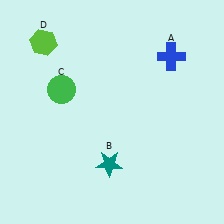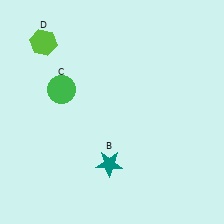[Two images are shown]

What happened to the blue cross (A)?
The blue cross (A) was removed in Image 2. It was in the top-right area of Image 1.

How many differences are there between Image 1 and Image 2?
There is 1 difference between the two images.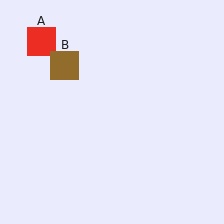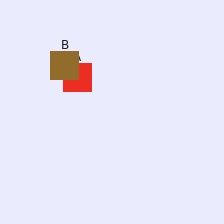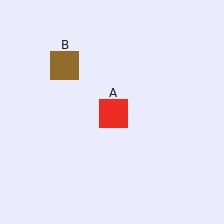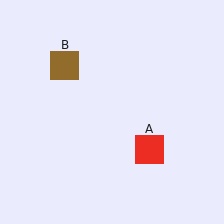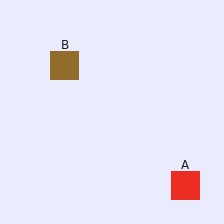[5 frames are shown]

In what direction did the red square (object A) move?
The red square (object A) moved down and to the right.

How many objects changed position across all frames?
1 object changed position: red square (object A).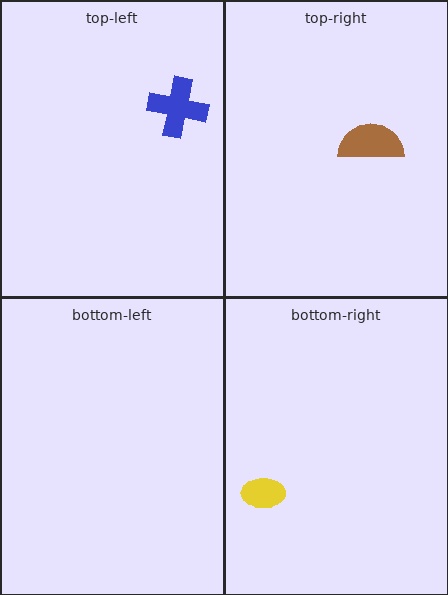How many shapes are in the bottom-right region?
1.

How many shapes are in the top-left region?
1.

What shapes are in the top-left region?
The blue cross.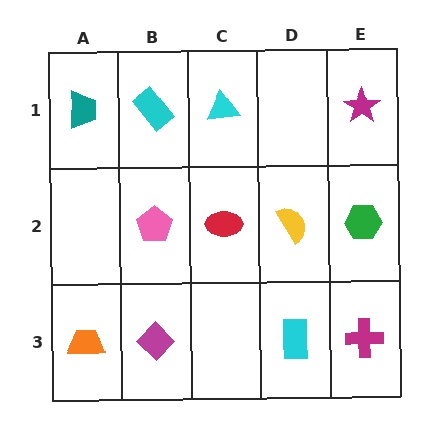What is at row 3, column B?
A magenta diamond.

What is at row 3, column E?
A magenta cross.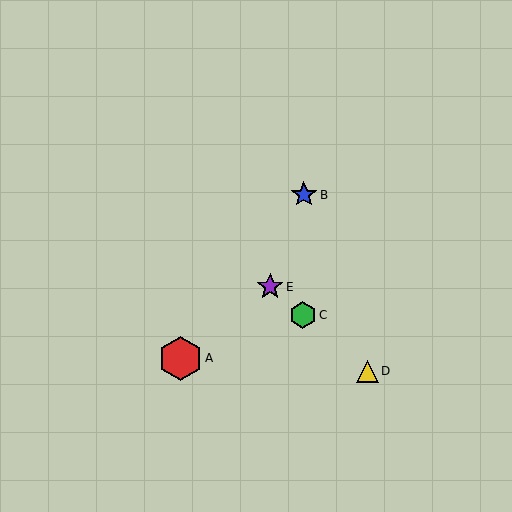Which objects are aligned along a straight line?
Objects C, D, E are aligned along a straight line.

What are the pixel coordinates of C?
Object C is at (303, 315).